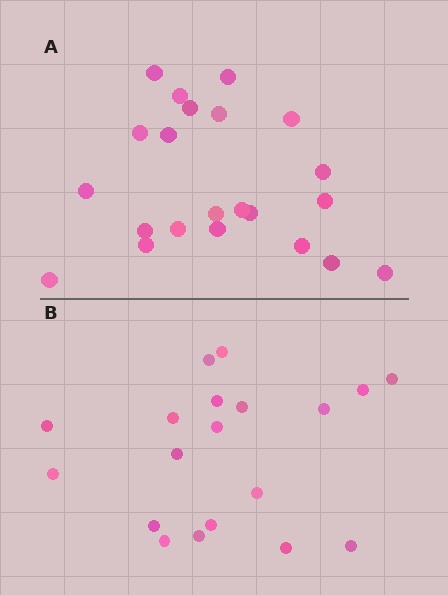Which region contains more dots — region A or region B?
Region A (the top region) has more dots.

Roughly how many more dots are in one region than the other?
Region A has just a few more — roughly 2 or 3 more dots than region B.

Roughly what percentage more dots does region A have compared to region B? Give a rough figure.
About 15% more.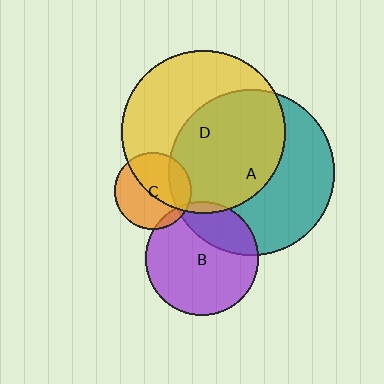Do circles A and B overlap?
Yes.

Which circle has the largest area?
Circle A (teal).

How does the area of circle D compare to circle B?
Approximately 2.1 times.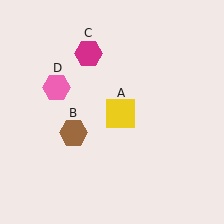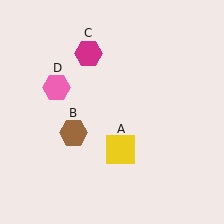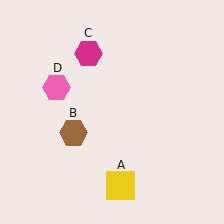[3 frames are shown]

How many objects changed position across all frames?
1 object changed position: yellow square (object A).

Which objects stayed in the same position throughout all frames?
Brown hexagon (object B) and magenta hexagon (object C) and pink hexagon (object D) remained stationary.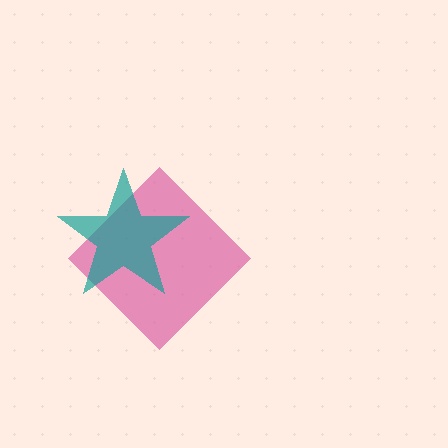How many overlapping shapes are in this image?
There are 2 overlapping shapes in the image.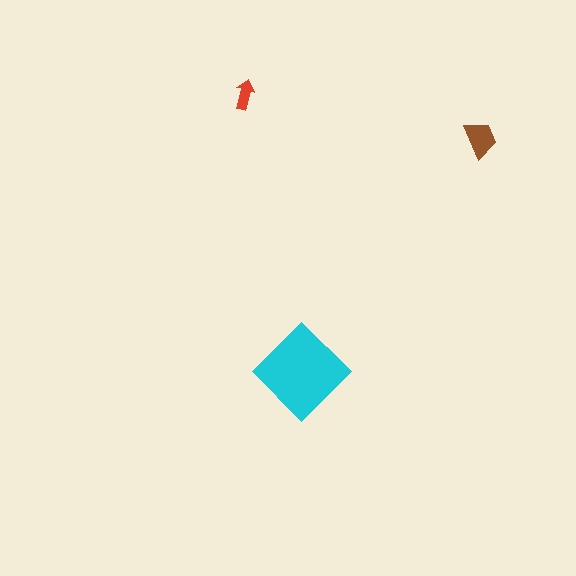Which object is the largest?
The cyan diamond.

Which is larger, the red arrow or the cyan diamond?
The cyan diamond.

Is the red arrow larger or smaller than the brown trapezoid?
Smaller.